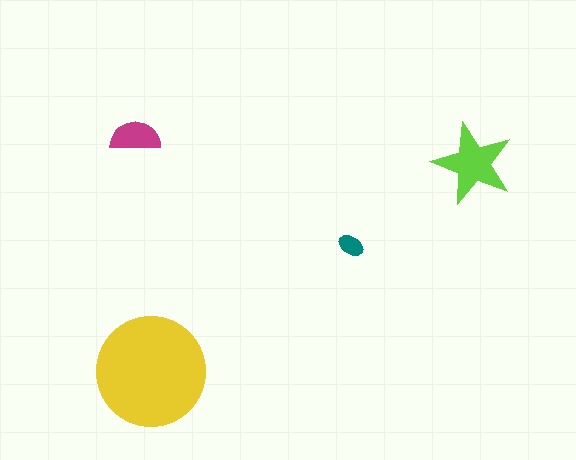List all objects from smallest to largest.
The teal ellipse, the magenta semicircle, the lime star, the yellow circle.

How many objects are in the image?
There are 4 objects in the image.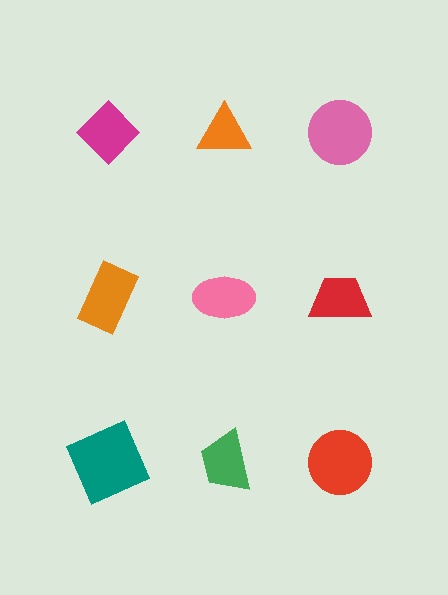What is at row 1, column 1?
A magenta diamond.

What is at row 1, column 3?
A pink circle.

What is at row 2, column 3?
A red trapezoid.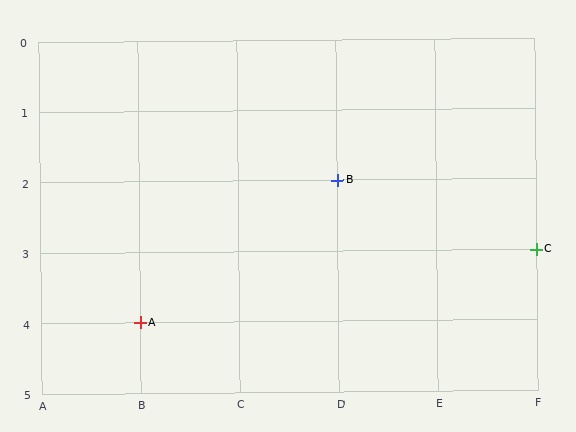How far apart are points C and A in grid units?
Points C and A are 4 columns and 1 row apart (about 4.1 grid units diagonally).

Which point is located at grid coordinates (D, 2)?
Point B is at (D, 2).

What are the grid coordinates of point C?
Point C is at grid coordinates (F, 3).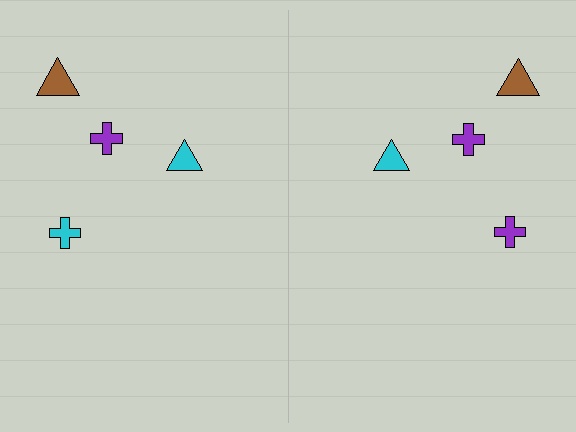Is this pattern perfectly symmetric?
No, the pattern is not perfectly symmetric. The purple cross on the right side breaks the symmetry — its mirror counterpart is cyan.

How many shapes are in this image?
There are 8 shapes in this image.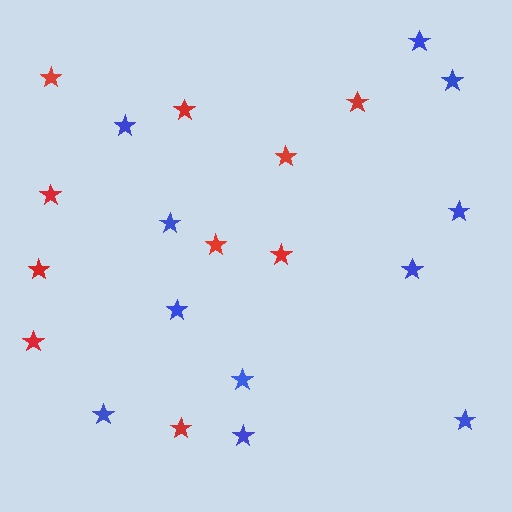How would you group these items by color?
There are 2 groups: one group of blue stars (11) and one group of red stars (10).